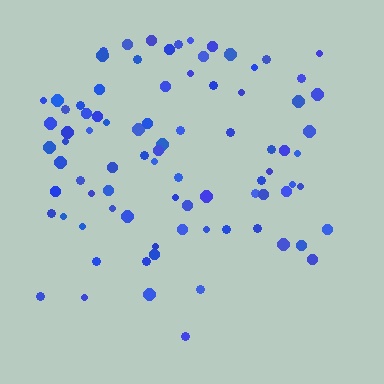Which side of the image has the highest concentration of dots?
The top.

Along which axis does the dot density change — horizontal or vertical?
Vertical.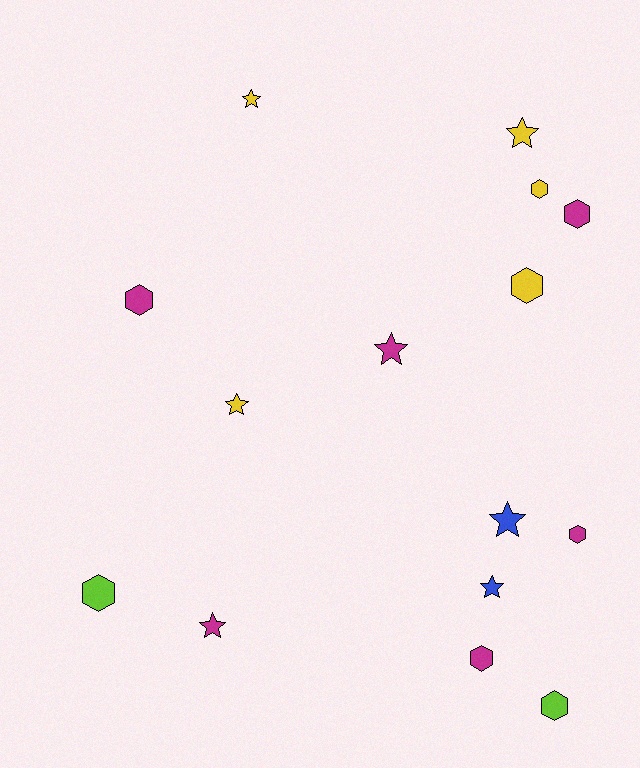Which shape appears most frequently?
Hexagon, with 8 objects.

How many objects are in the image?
There are 15 objects.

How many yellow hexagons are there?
There are 2 yellow hexagons.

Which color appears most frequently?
Magenta, with 6 objects.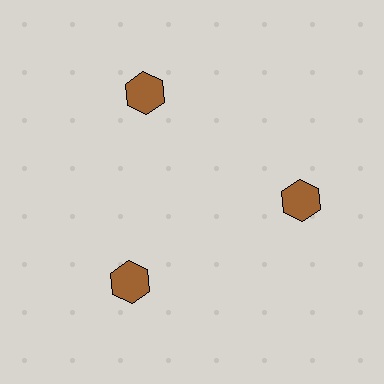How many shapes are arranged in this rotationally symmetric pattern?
There are 3 shapes, arranged in 3 groups of 1.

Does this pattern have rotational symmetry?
Yes, this pattern has 3-fold rotational symmetry. It looks the same after rotating 120 degrees around the center.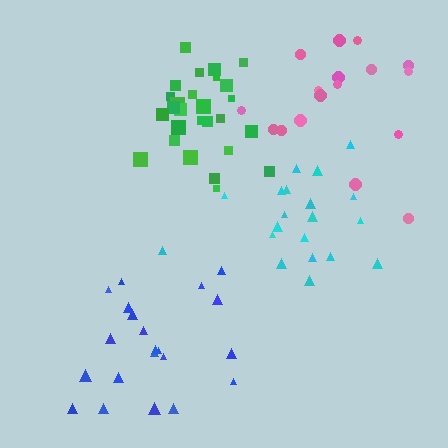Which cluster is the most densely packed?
Green.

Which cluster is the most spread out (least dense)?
Pink.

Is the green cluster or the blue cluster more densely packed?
Green.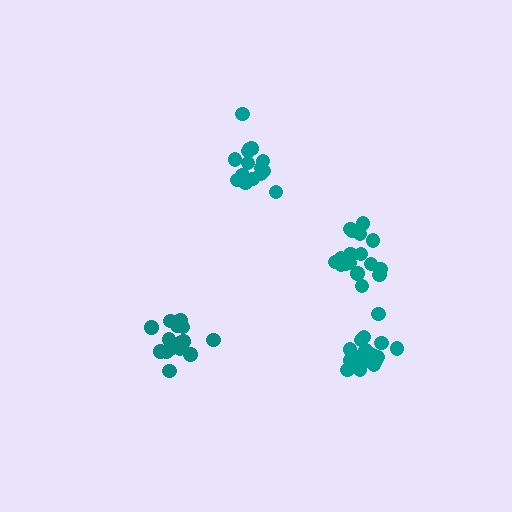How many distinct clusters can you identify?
There are 4 distinct clusters.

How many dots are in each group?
Group 1: 20 dots, Group 2: 17 dots, Group 3: 18 dots, Group 4: 16 dots (71 total).